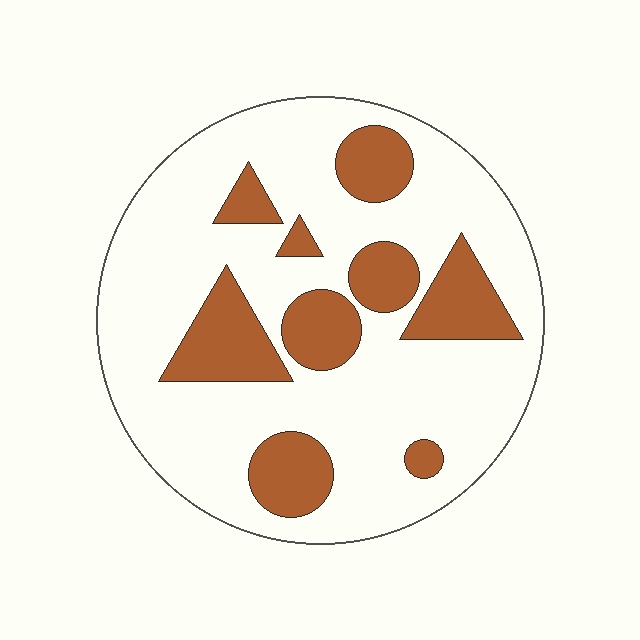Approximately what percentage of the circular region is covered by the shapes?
Approximately 25%.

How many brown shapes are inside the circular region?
9.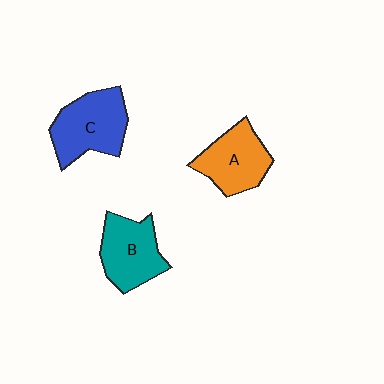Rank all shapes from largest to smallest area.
From largest to smallest: C (blue), B (teal), A (orange).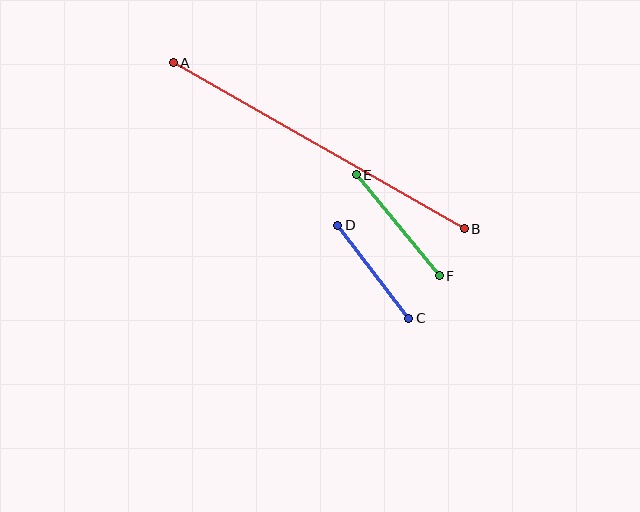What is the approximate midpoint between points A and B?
The midpoint is at approximately (319, 146) pixels.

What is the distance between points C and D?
The distance is approximately 117 pixels.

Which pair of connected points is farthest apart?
Points A and B are farthest apart.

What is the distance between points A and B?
The distance is approximately 335 pixels.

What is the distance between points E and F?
The distance is approximately 131 pixels.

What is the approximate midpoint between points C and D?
The midpoint is at approximately (373, 272) pixels.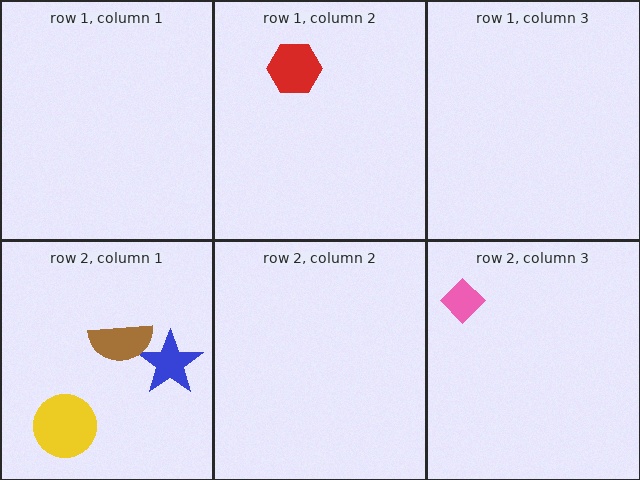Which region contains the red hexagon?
The row 1, column 2 region.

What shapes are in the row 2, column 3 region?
The pink diamond.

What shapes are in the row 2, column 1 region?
The blue star, the brown semicircle, the yellow circle.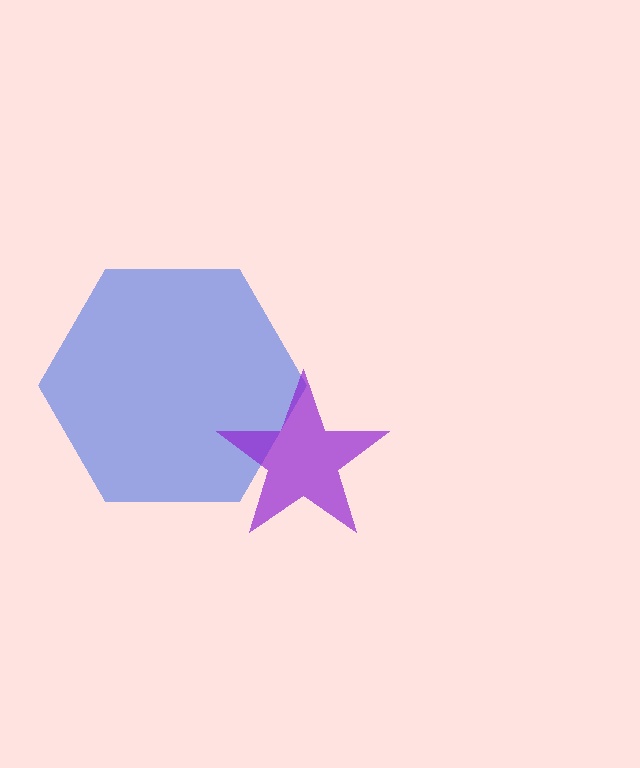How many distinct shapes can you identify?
There are 2 distinct shapes: a blue hexagon, a purple star.